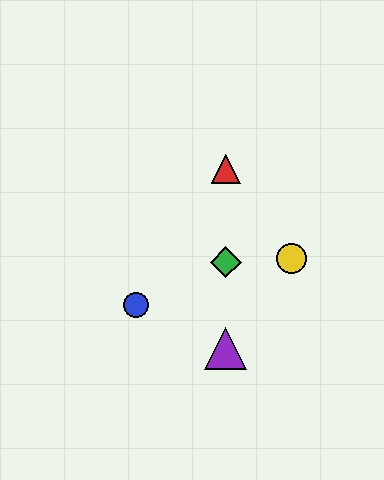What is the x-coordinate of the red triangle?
The red triangle is at x≈226.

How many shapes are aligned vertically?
3 shapes (the red triangle, the green diamond, the purple triangle) are aligned vertically.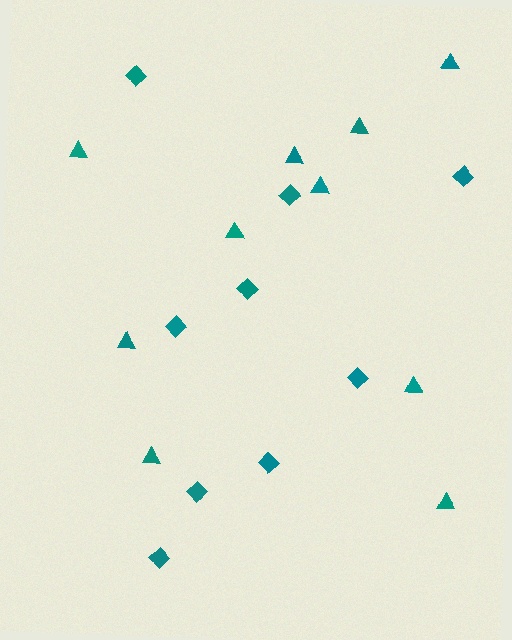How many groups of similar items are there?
There are 2 groups: one group of diamonds (9) and one group of triangles (10).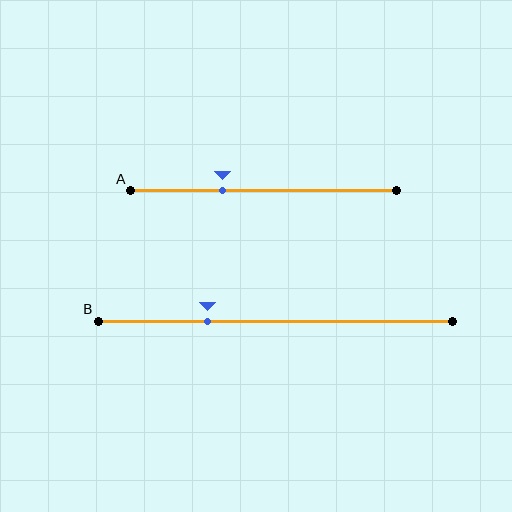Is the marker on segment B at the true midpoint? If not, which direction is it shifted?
No, the marker on segment B is shifted to the left by about 19% of the segment length.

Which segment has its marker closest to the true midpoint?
Segment A has its marker closest to the true midpoint.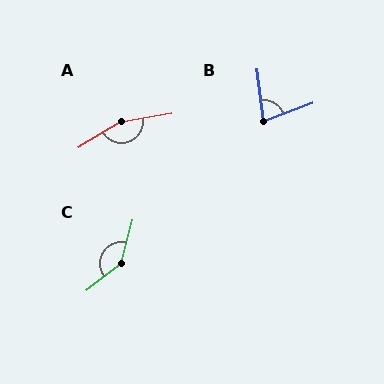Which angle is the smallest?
B, at approximately 77 degrees.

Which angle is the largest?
A, at approximately 158 degrees.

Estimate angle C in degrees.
Approximately 143 degrees.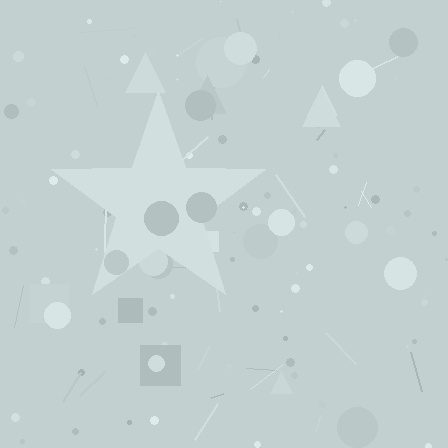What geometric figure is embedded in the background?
A star is embedded in the background.